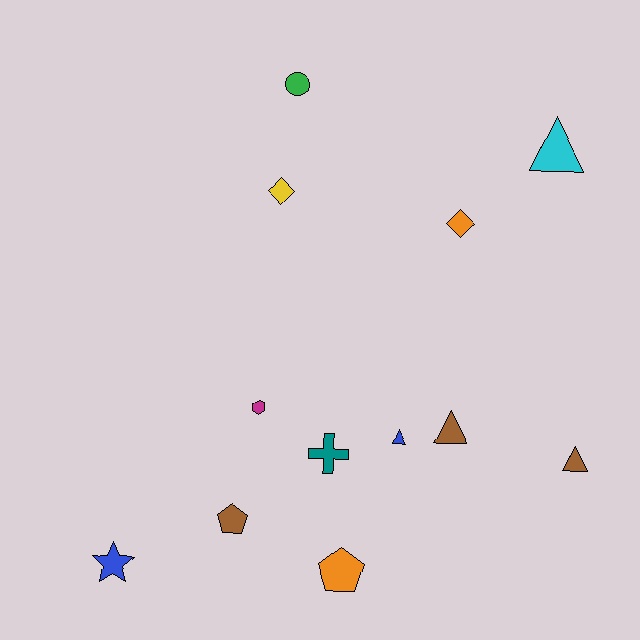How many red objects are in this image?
There are no red objects.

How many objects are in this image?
There are 12 objects.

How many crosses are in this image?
There is 1 cross.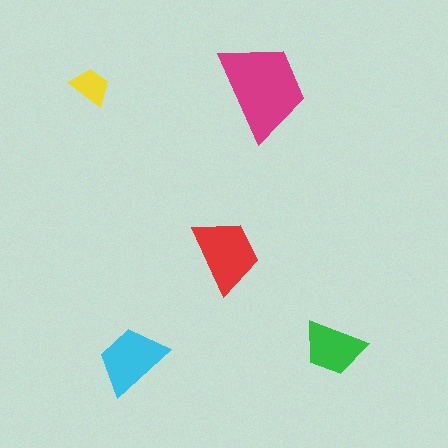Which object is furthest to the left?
The yellow trapezoid is leftmost.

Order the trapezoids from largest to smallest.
the magenta one, the red one, the cyan one, the green one, the yellow one.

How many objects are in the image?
There are 5 objects in the image.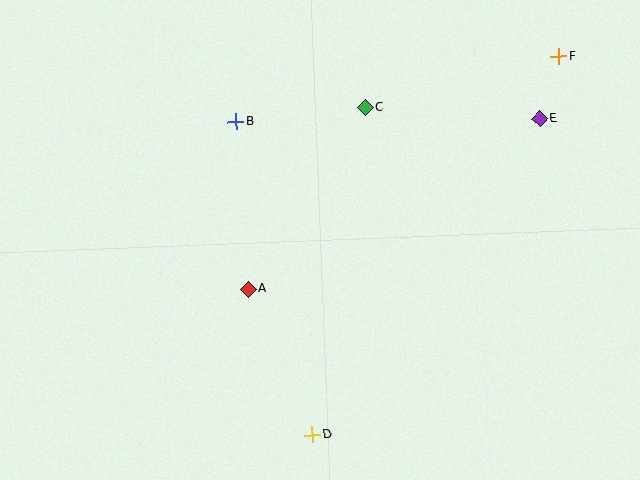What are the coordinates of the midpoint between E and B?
The midpoint between E and B is at (388, 120).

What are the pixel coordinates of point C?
Point C is at (365, 107).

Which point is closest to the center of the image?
Point A at (248, 289) is closest to the center.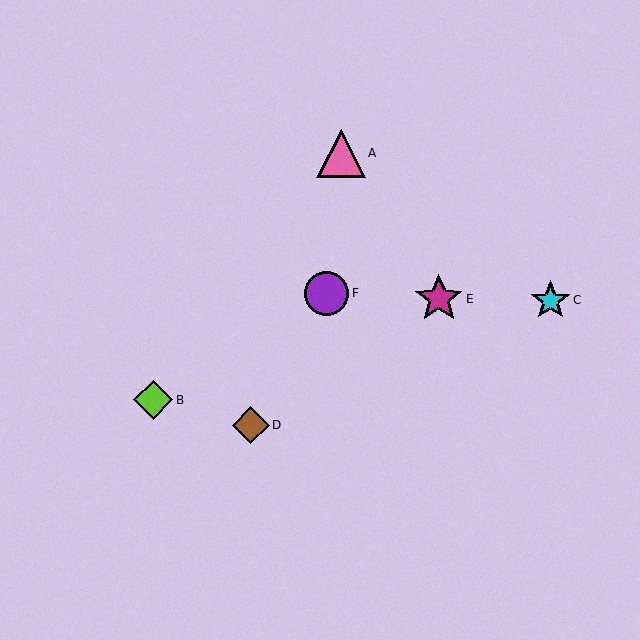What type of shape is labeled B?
Shape B is a lime diamond.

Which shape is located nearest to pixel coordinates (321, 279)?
The purple circle (labeled F) at (326, 293) is nearest to that location.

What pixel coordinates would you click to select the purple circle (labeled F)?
Click at (326, 293) to select the purple circle F.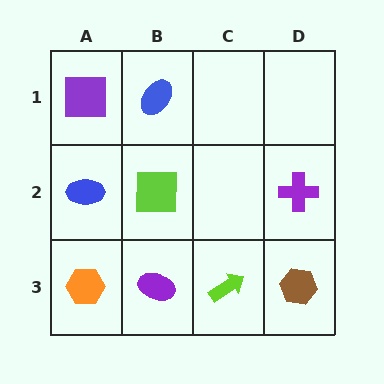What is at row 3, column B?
A purple ellipse.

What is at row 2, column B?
A lime square.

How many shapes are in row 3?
4 shapes.